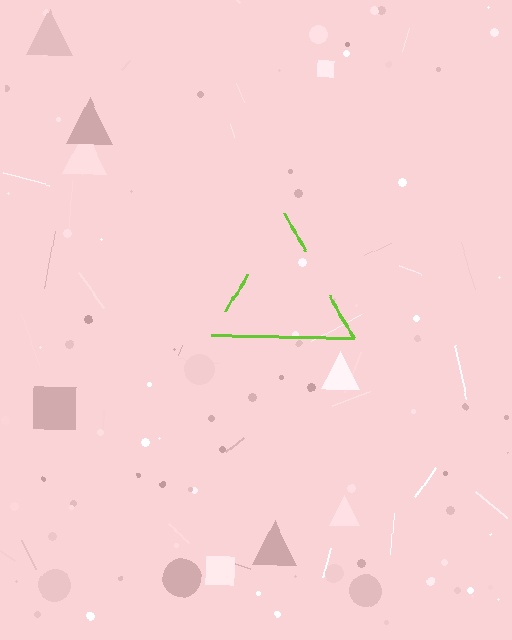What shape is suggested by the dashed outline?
The dashed outline suggests a triangle.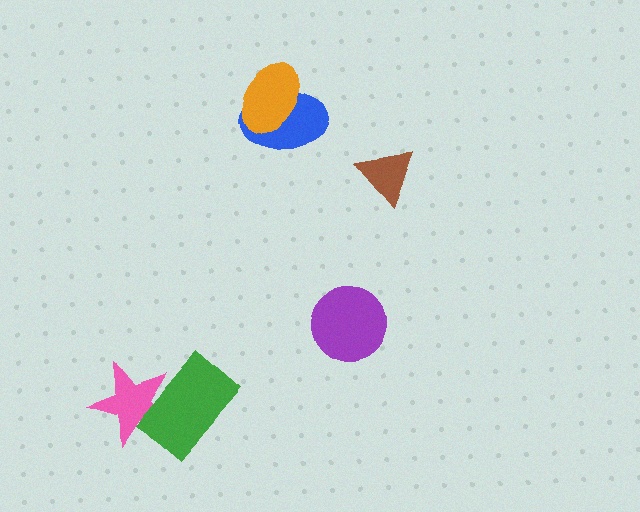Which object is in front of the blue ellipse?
The orange ellipse is in front of the blue ellipse.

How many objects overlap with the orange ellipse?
1 object overlaps with the orange ellipse.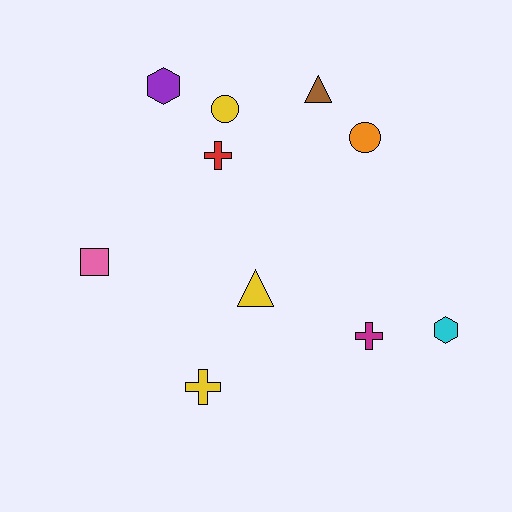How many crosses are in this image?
There are 3 crosses.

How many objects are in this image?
There are 10 objects.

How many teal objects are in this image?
There are no teal objects.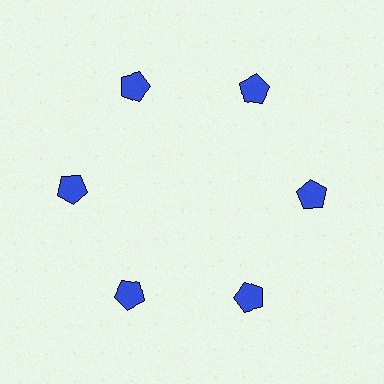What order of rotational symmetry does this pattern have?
This pattern has 6-fold rotational symmetry.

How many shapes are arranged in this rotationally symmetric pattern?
There are 6 shapes, arranged in 6 groups of 1.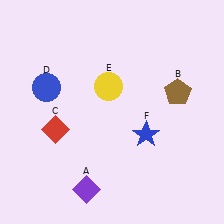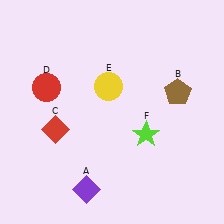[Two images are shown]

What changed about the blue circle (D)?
In Image 1, D is blue. In Image 2, it changed to red.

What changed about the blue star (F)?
In Image 1, F is blue. In Image 2, it changed to lime.